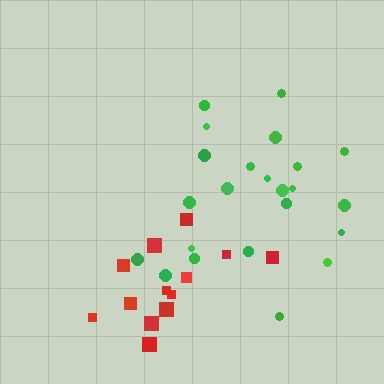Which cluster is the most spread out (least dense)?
Green.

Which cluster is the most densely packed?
Red.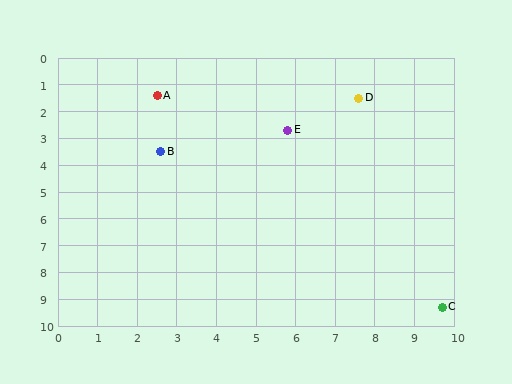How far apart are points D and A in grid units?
Points D and A are about 5.1 grid units apart.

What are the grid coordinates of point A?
Point A is at approximately (2.5, 1.4).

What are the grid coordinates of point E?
Point E is at approximately (5.8, 2.7).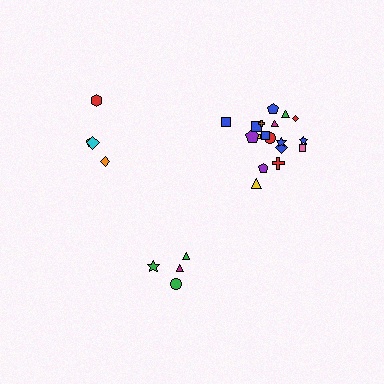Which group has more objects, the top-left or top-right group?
The top-right group.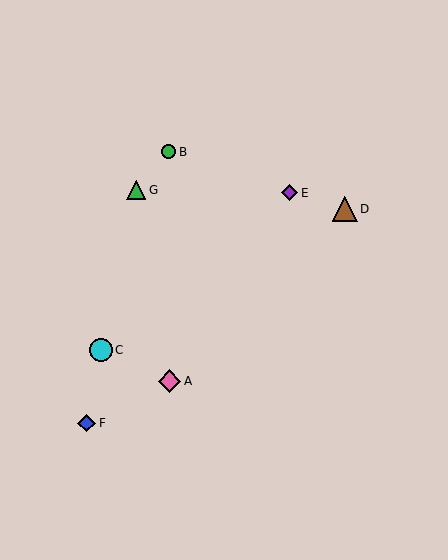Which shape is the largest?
The brown triangle (labeled D) is the largest.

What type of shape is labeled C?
Shape C is a cyan circle.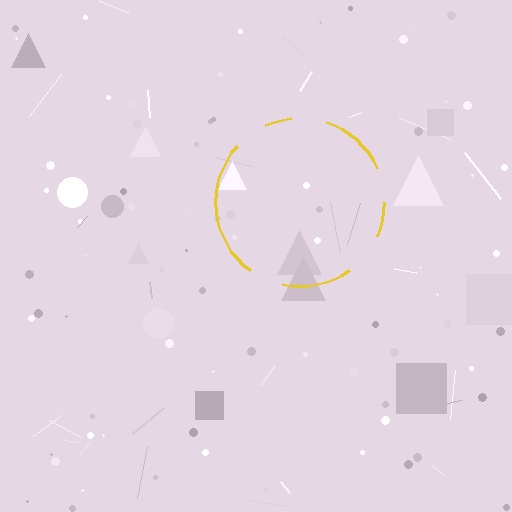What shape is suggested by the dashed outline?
The dashed outline suggests a circle.